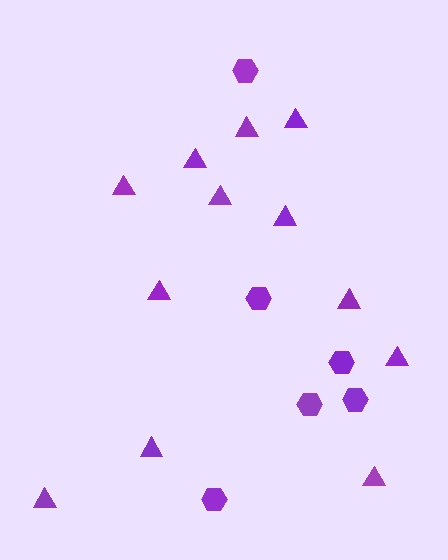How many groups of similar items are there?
There are 2 groups: one group of hexagons (6) and one group of triangles (12).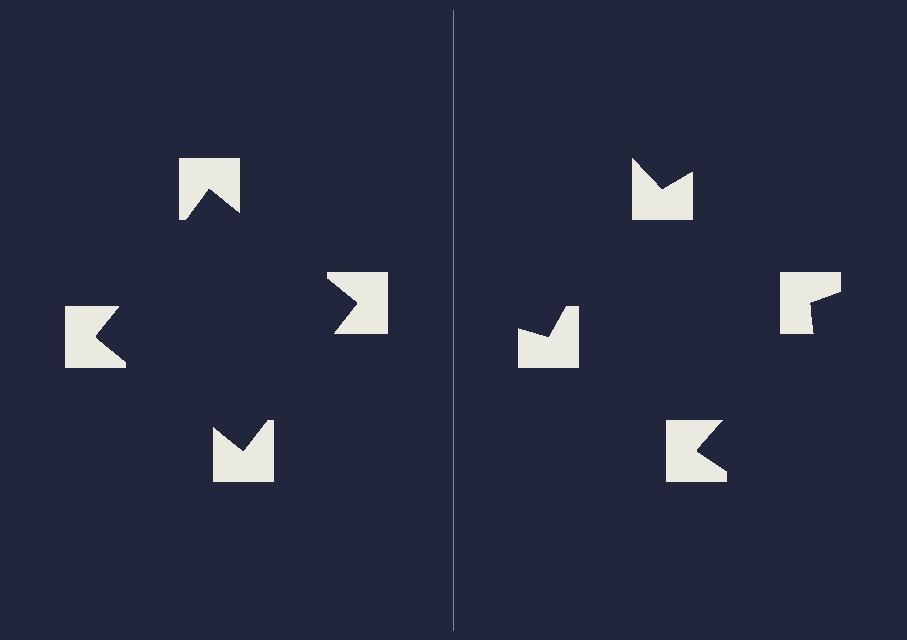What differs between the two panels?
The notched squares are positioned identically on both sides; only the wedge orientations differ. On the left they align to a square; on the right they are misaligned.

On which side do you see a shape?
An illusory square appears on the left side. On the right side the wedge cuts are rotated, so no coherent shape forms.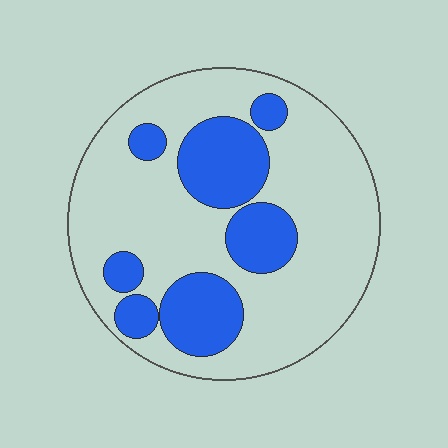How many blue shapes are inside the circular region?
7.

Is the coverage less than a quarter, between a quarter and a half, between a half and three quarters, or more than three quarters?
Between a quarter and a half.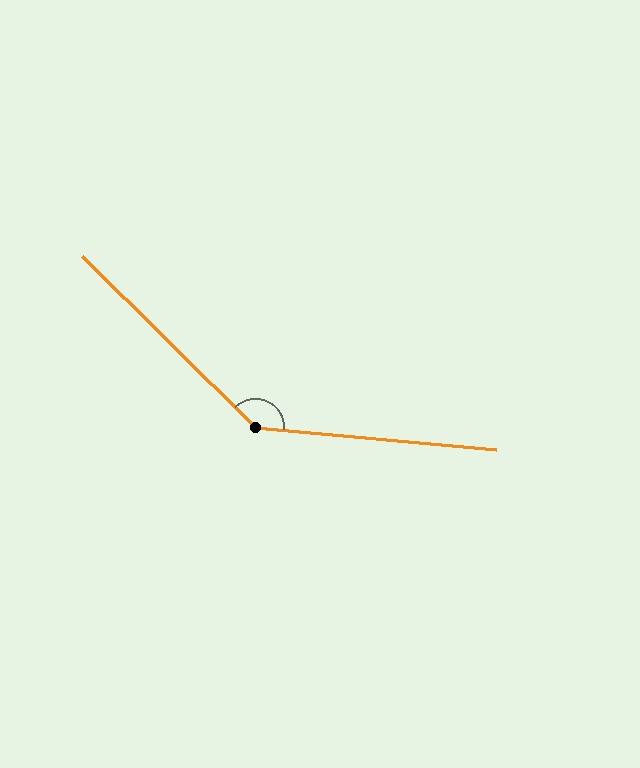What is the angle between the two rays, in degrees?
Approximately 141 degrees.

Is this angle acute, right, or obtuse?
It is obtuse.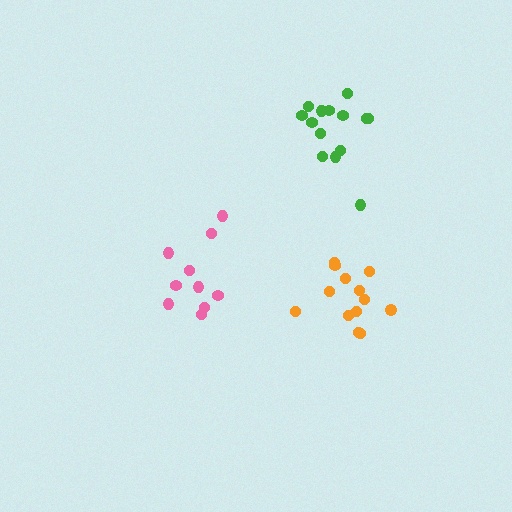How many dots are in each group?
Group 1: 14 dots, Group 2: 10 dots, Group 3: 13 dots (37 total).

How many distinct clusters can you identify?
There are 3 distinct clusters.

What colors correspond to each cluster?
The clusters are colored: green, pink, orange.